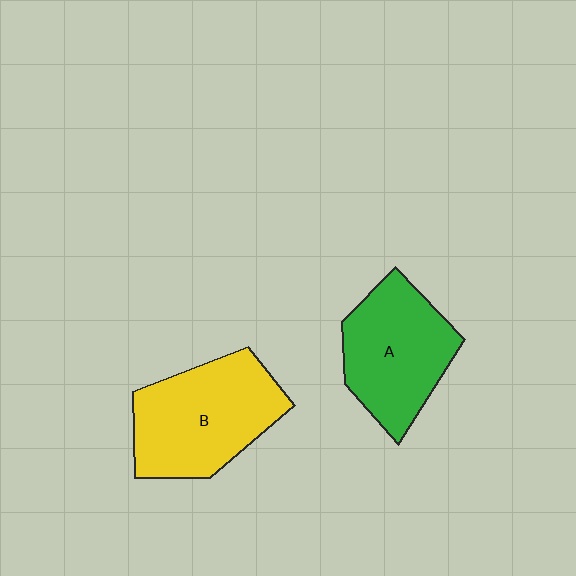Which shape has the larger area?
Shape B (yellow).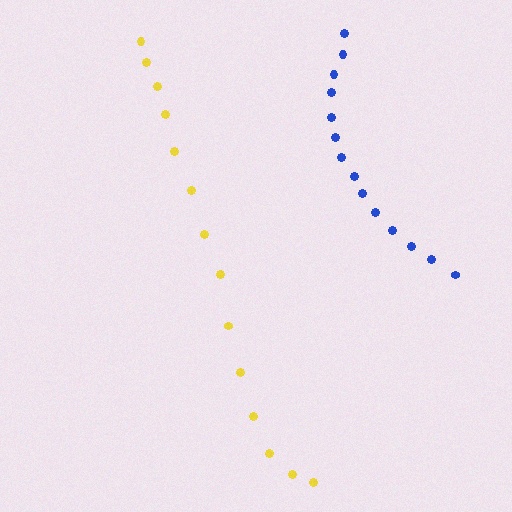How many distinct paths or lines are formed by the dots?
There are 2 distinct paths.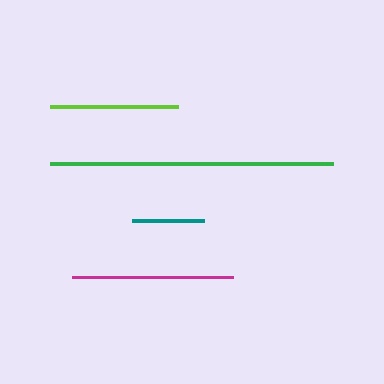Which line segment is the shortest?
The teal line is the shortest at approximately 72 pixels.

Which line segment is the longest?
The green line is the longest at approximately 283 pixels.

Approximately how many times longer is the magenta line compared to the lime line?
The magenta line is approximately 1.3 times the length of the lime line.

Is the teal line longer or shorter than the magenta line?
The magenta line is longer than the teal line.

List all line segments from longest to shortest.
From longest to shortest: green, magenta, lime, teal.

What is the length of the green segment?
The green segment is approximately 283 pixels long.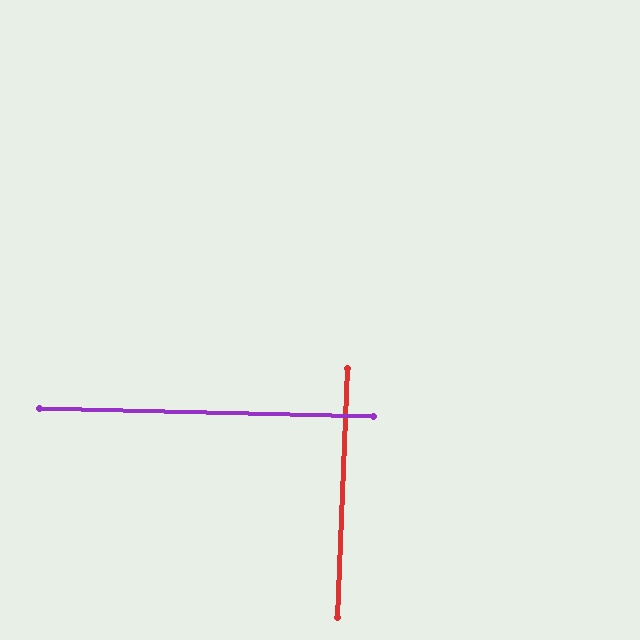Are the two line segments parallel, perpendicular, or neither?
Perpendicular — they meet at approximately 89°.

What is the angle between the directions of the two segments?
Approximately 89 degrees.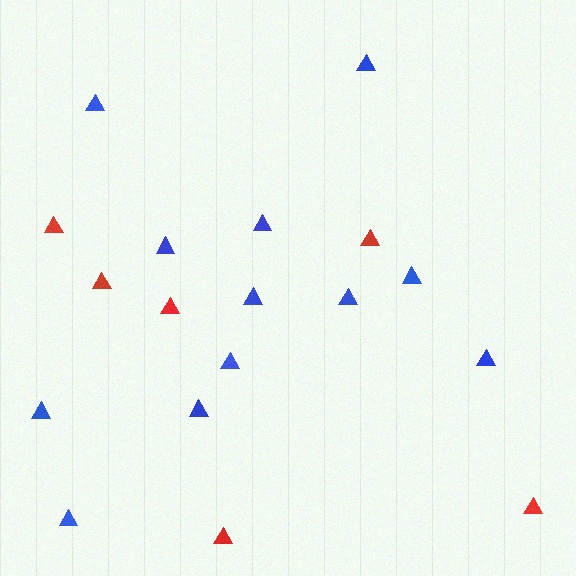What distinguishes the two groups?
There are 2 groups: one group of red triangles (6) and one group of blue triangles (12).